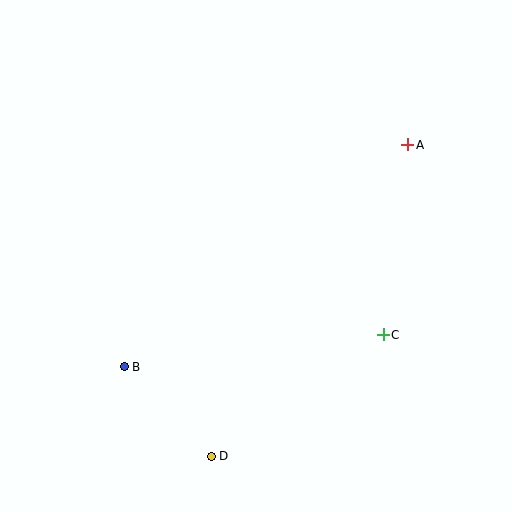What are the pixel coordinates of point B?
Point B is at (124, 367).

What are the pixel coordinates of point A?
Point A is at (408, 145).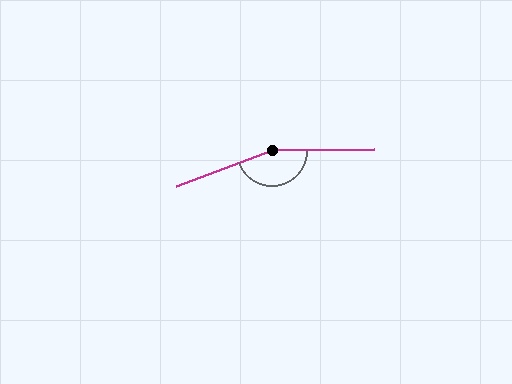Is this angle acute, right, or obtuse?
It is obtuse.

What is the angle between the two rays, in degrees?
Approximately 160 degrees.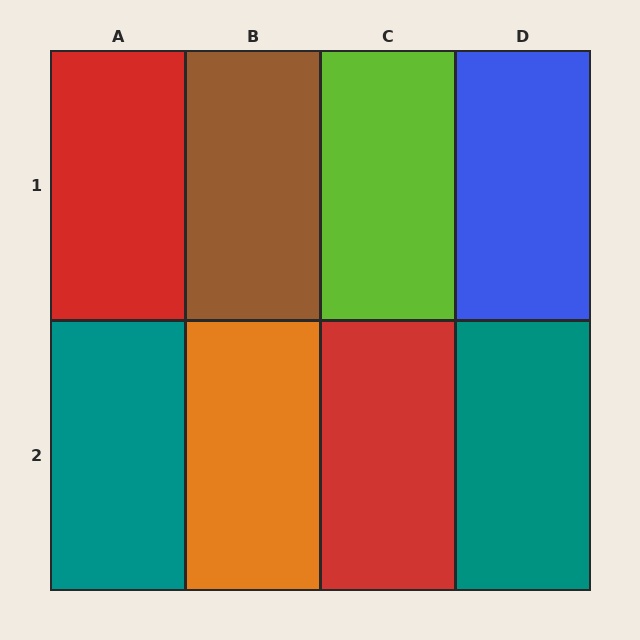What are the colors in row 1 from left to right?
Red, brown, lime, blue.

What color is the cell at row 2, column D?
Teal.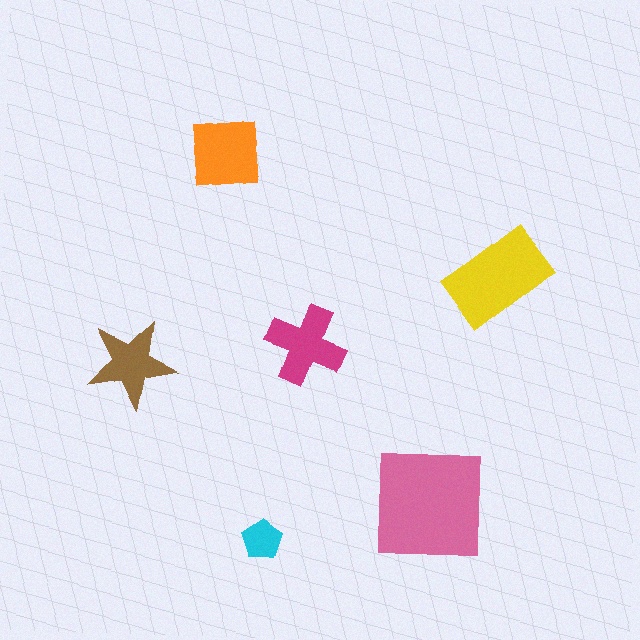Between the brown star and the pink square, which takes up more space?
The pink square.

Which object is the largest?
The pink square.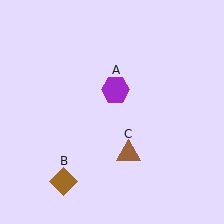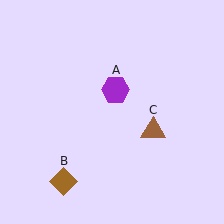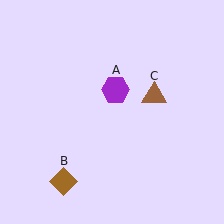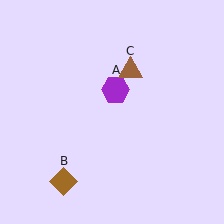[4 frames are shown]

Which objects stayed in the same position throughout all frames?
Purple hexagon (object A) and brown diamond (object B) remained stationary.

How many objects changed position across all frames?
1 object changed position: brown triangle (object C).